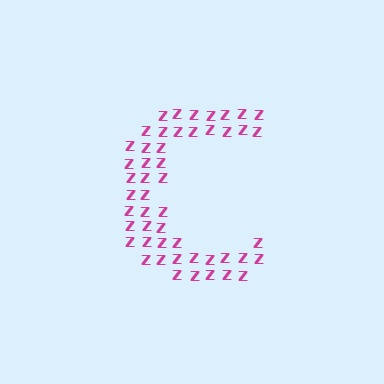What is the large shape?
The large shape is the letter C.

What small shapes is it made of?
It is made of small letter Z's.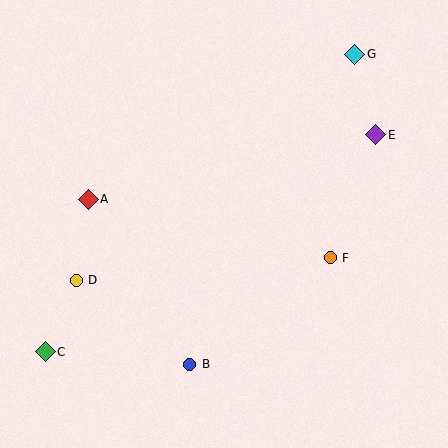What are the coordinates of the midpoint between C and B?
The midpoint between C and B is at (117, 358).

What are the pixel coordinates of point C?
Point C is at (45, 352).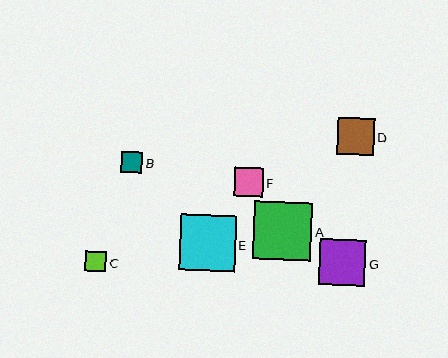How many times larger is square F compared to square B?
Square F is approximately 1.4 times the size of square B.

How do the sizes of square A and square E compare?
Square A and square E are approximately the same size.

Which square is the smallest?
Square C is the smallest with a size of approximately 21 pixels.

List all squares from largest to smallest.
From largest to smallest: A, E, G, D, F, B, C.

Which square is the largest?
Square A is the largest with a size of approximately 58 pixels.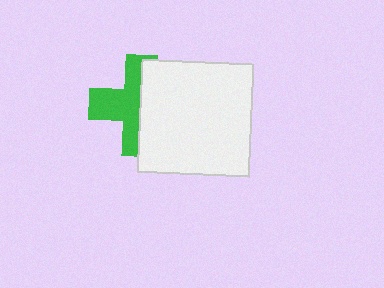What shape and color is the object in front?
The object in front is a white square.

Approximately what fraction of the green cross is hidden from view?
Roughly 49% of the green cross is hidden behind the white square.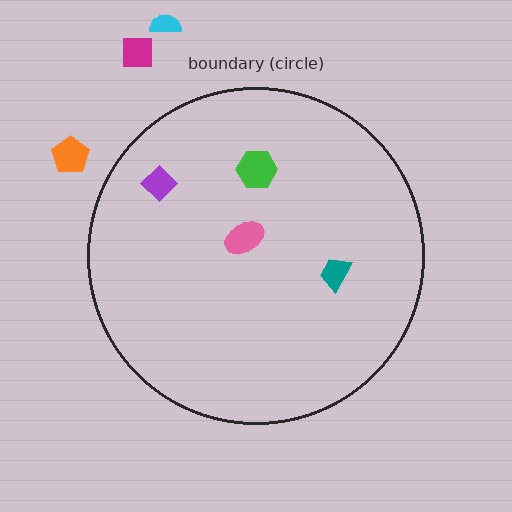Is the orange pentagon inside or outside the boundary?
Outside.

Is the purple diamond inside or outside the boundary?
Inside.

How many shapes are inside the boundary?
4 inside, 3 outside.